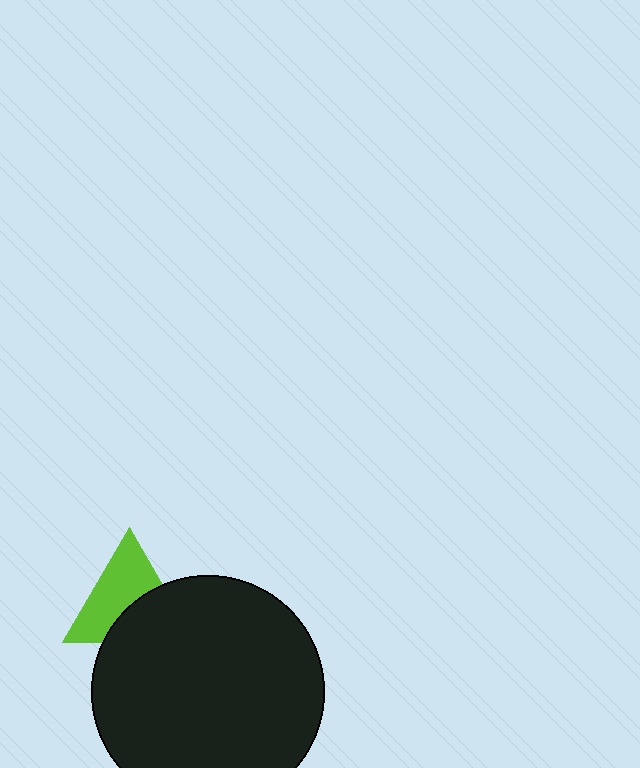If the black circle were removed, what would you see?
You would see the complete lime triangle.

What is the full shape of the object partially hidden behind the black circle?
The partially hidden object is a lime triangle.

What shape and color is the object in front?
The object in front is a black circle.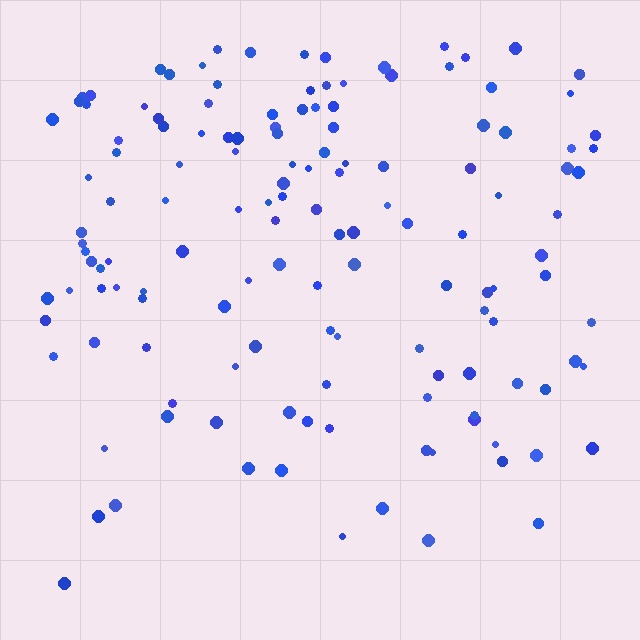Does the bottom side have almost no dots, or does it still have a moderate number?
Still a moderate number, just noticeably fewer than the top.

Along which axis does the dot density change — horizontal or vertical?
Vertical.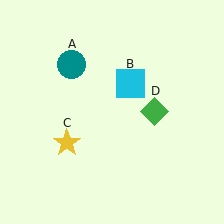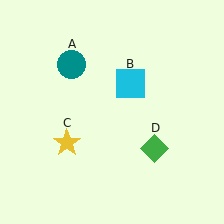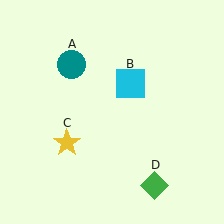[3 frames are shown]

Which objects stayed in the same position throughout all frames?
Teal circle (object A) and cyan square (object B) and yellow star (object C) remained stationary.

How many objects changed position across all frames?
1 object changed position: green diamond (object D).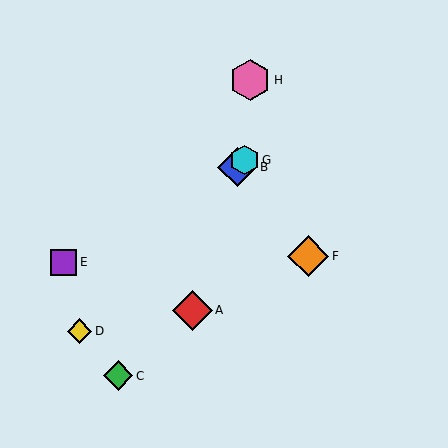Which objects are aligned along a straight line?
Objects B, D, G are aligned along a straight line.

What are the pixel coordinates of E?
Object E is at (64, 262).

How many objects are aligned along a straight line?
3 objects (B, D, G) are aligned along a straight line.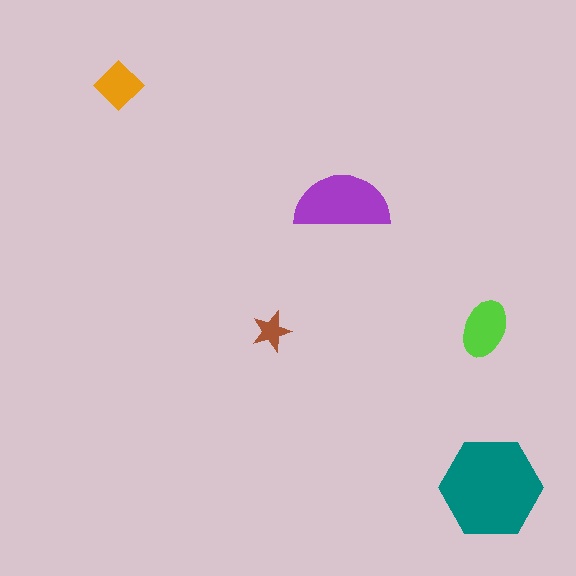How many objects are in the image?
There are 5 objects in the image.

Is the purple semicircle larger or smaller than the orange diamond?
Larger.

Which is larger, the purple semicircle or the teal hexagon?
The teal hexagon.